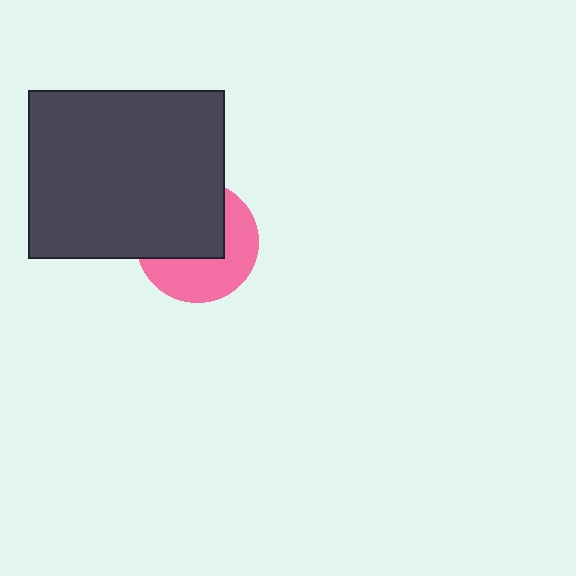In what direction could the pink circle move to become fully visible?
The pink circle could move toward the lower-right. That would shift it out from behind the dark gray rectangle entirely.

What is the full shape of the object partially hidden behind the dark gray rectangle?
The partially hidden object is a pink circle.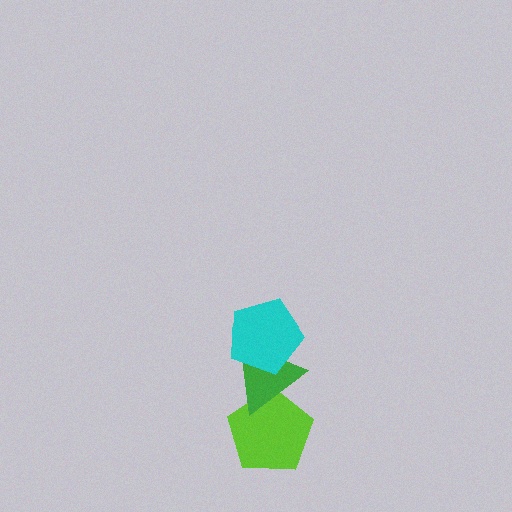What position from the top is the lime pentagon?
The lime pentagon is 3rd from the top.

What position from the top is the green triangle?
The green triangle is 2nd from the top.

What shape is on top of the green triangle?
The cyan pentagon is on top of the green triangle.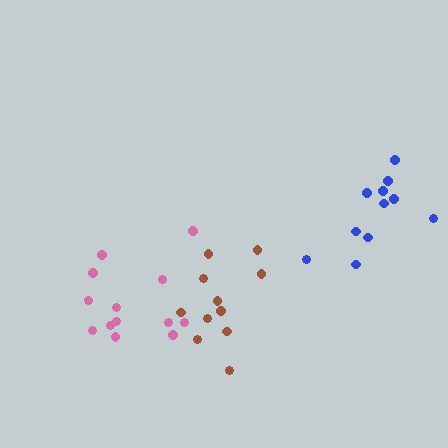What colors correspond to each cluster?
The clusters are colored: pink, blue, brown.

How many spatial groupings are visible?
There are 3 spatial groupings.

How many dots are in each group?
Group 1: 13 dots, Group 2: 11 dots, Group 3: 11 dots (35 total).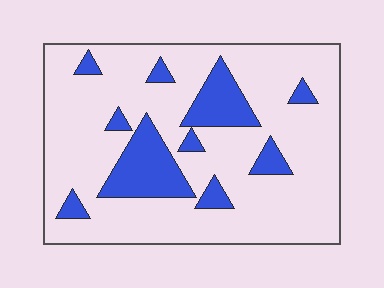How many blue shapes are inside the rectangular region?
10.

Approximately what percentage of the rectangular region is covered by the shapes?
Approximately 20%.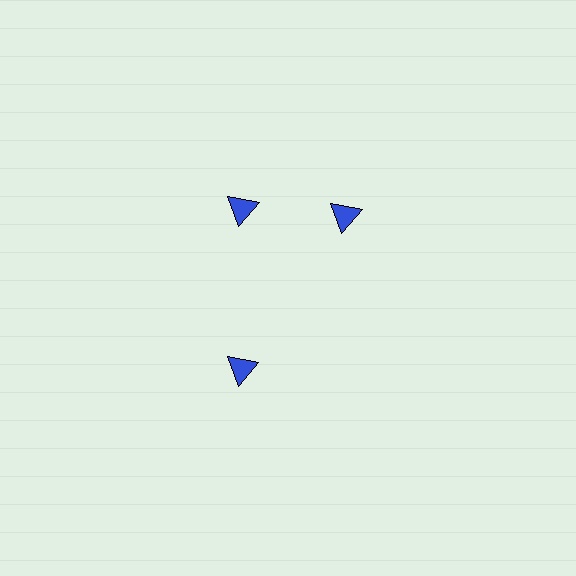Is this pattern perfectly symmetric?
No. The 3 blue triangles are arranged in a ring, but one element near the 3 o'clock position is rotated out of alignment along the ring, breaking the 3-fold rotational symmetry.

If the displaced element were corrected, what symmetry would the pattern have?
It would have 3-fold rotational symmetry — the pattern would map onto itself every 120 degrees.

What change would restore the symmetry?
The symmetry would be restored by rotating it back into even spacing with its neighbors so that all 3 triangles sit at equal angles and equal distance from the center.